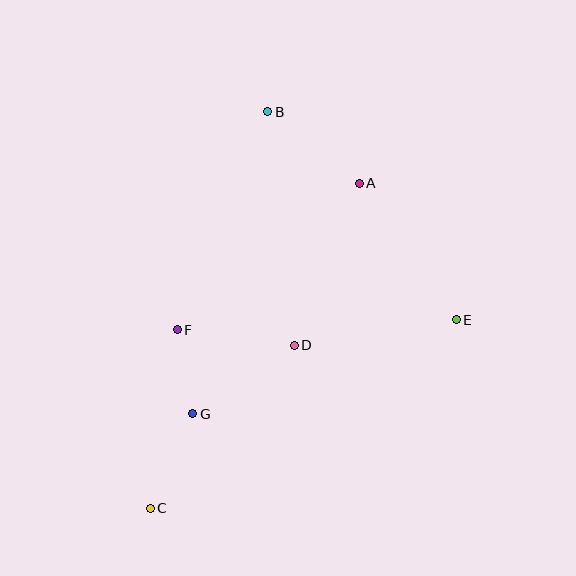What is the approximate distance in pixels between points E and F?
The distance between E and F is approximately 279 pixels.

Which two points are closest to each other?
Points F and G are closest to each other.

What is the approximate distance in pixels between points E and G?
The distance between E and G is approximately 280 pixels.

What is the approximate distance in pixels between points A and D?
The distance between A and D is approximately 175 pixels.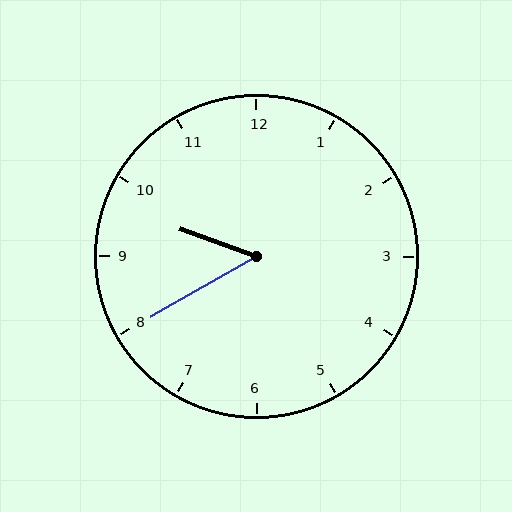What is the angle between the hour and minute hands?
Approximately 50 degrees.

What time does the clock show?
9:40.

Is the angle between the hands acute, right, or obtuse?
It is acute.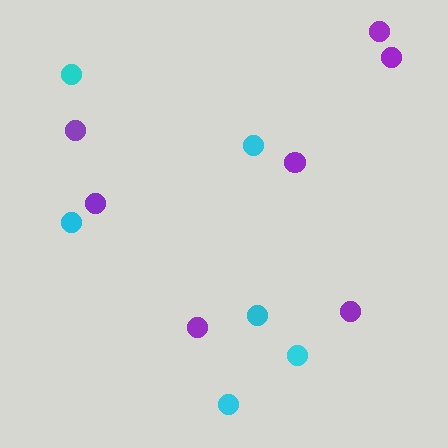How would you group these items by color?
There are 2 groups: one group of cyan circles (6) and one group of purple circles (7).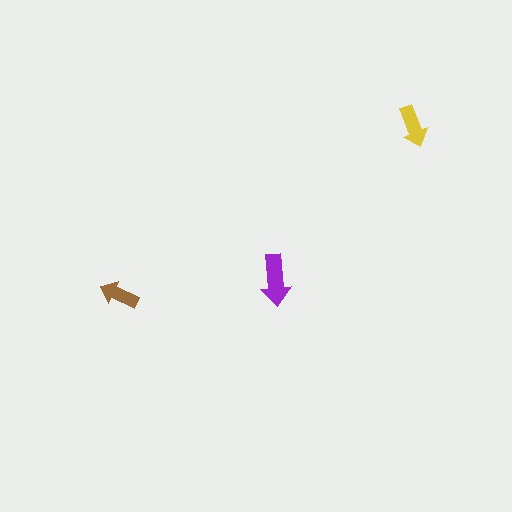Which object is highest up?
The yellow arrow is topmost.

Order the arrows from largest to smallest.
the purple one, the yellow one, the brown one.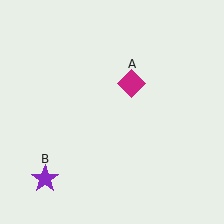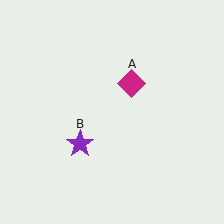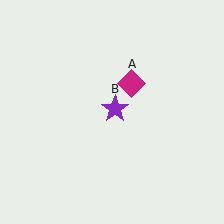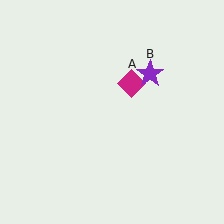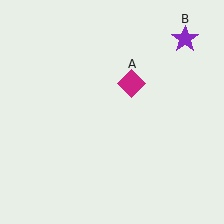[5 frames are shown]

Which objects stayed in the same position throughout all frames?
Magenta diamond (object A) remained stationary.